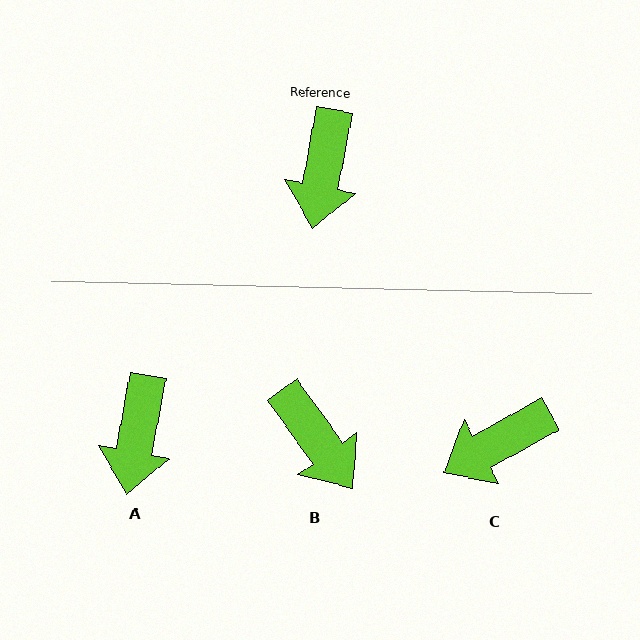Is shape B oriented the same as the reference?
No, it is off by about 46 degrees.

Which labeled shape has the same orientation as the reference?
A.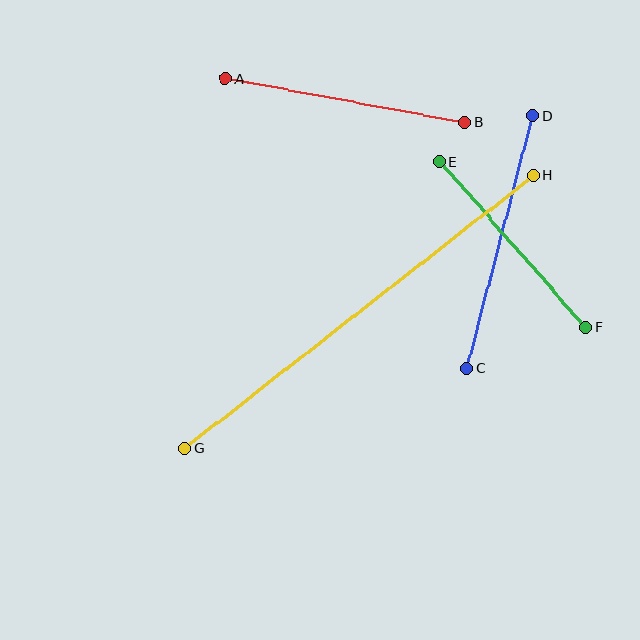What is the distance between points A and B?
The distance is approximately 244 pixels.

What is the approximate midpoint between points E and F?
The midpoint is at approximately (513, 244) pixels.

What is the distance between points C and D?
The distance is approximately 261 pixels.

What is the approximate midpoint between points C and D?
The midpoint is at approximately (500, 242) pixels.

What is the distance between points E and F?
The distance is approximately 220 pixels.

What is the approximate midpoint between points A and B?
The midpoint is at approximately (345, 100) pixels.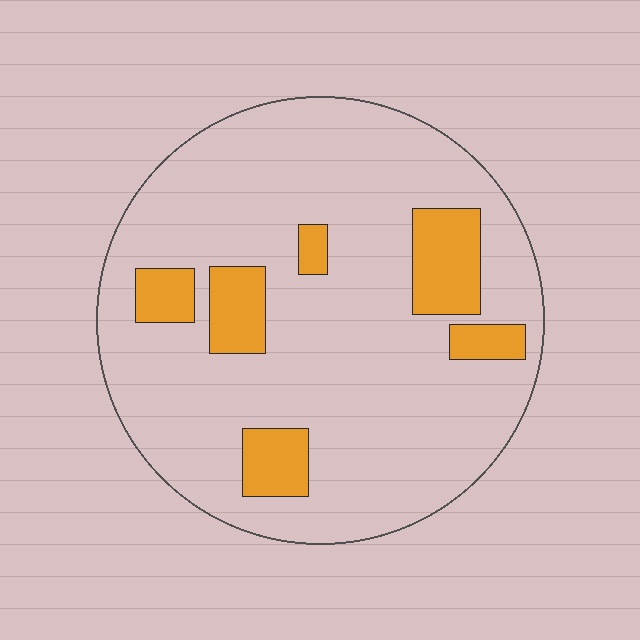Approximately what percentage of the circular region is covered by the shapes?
Approximately 15%.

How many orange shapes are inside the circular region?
6.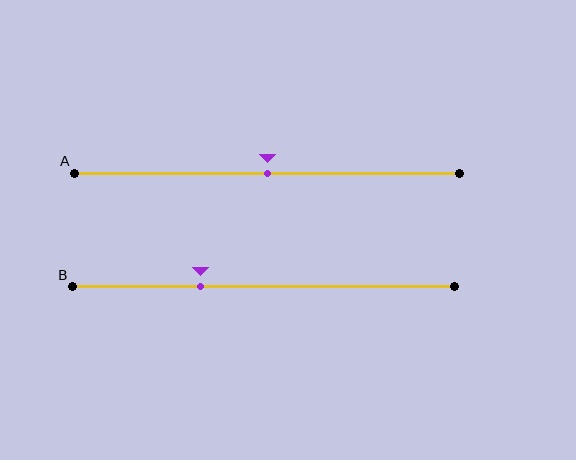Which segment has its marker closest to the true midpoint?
Segment A has its marker closest to the true midpoint.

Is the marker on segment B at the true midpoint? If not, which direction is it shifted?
No, the marker on segment B is shifted to the left by about 16% of the segment length.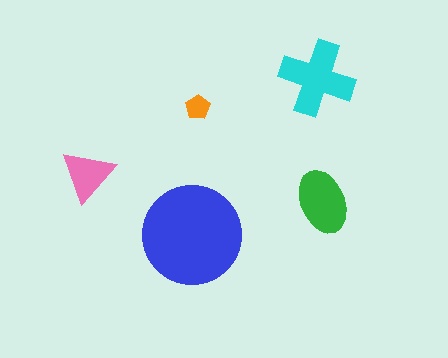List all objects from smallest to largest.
The orange pentagon, the pink triangle, the green ellipse, the cyan cross, the blue circle.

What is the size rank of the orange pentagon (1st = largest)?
5th.